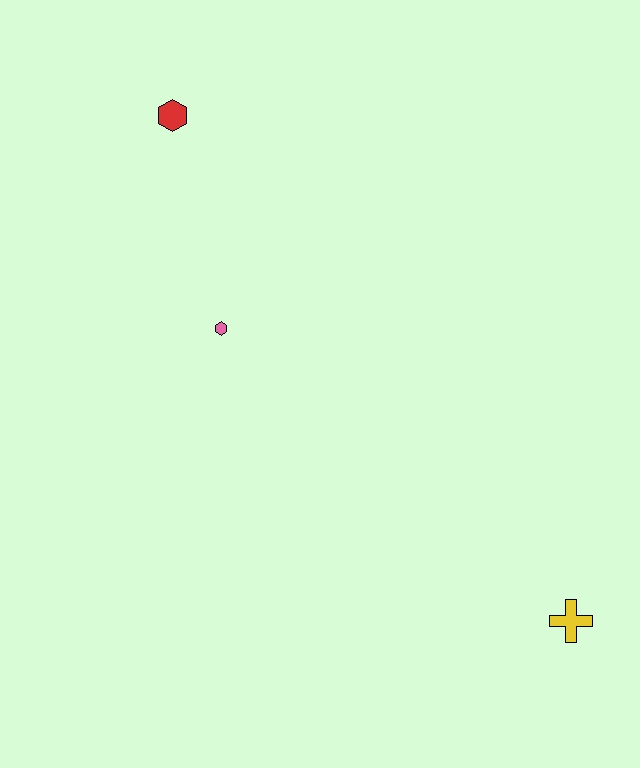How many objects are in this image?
There are 3 objects.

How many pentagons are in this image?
There are no pentagons.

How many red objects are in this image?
There is 1 red object.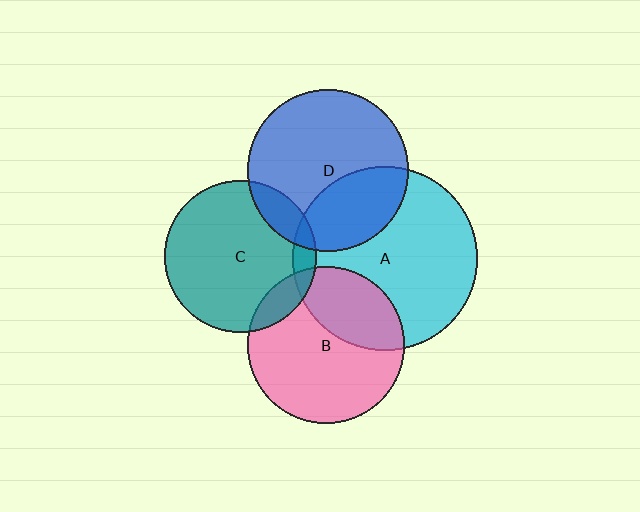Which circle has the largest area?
Circle A (cyan).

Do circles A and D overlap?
Yes.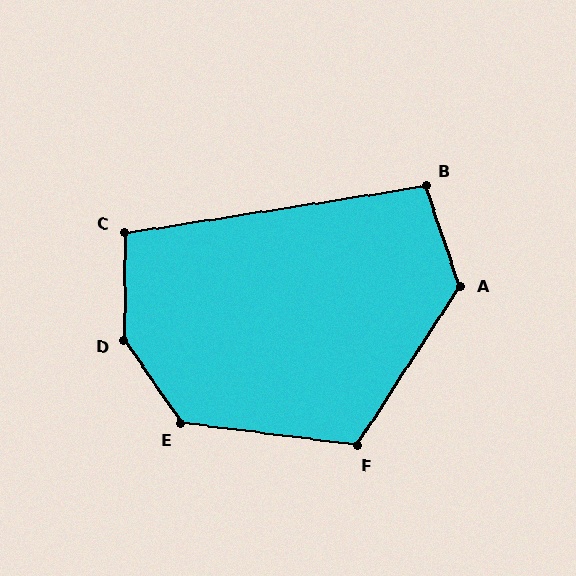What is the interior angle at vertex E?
Approximately 132 degrees (obtuse).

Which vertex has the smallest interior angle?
C, at approximately 100 degrees.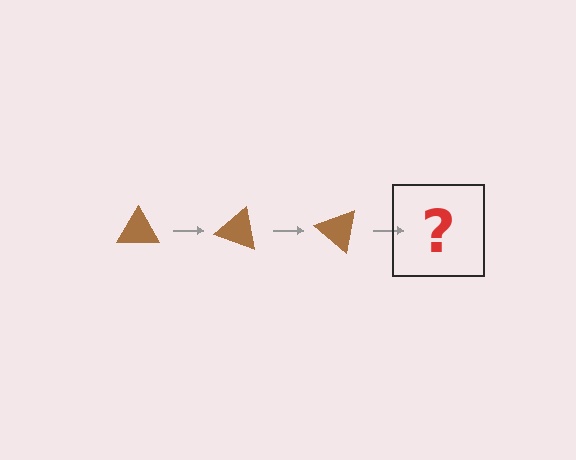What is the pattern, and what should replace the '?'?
The pattern is that the triangle rotates 20 degrees each step. The '?' should be a brown triangle rotated 60 degrees.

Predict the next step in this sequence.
The next step is a brown triangle rotated 60 degrees.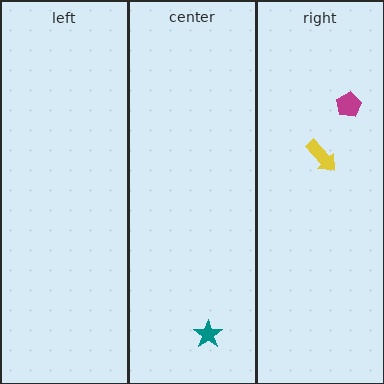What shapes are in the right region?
The magenta pentagon, the yellow arrow.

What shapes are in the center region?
The teal star.